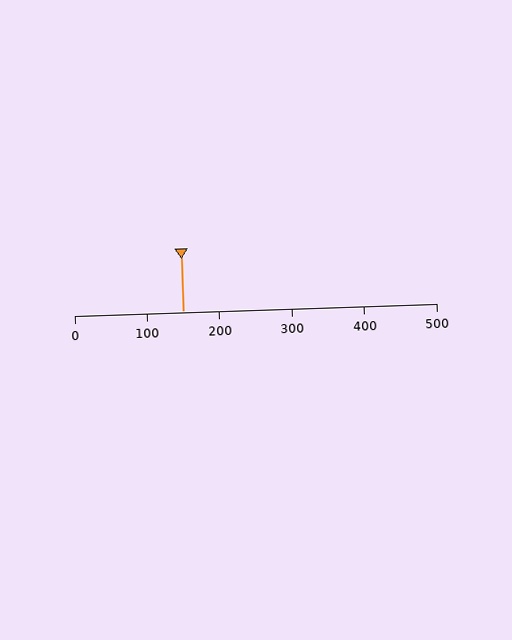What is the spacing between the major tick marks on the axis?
The major ticks are spaced 100 apart.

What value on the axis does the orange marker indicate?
The marker indicates approximately 150.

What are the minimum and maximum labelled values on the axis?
The axis runs from 0 to 500.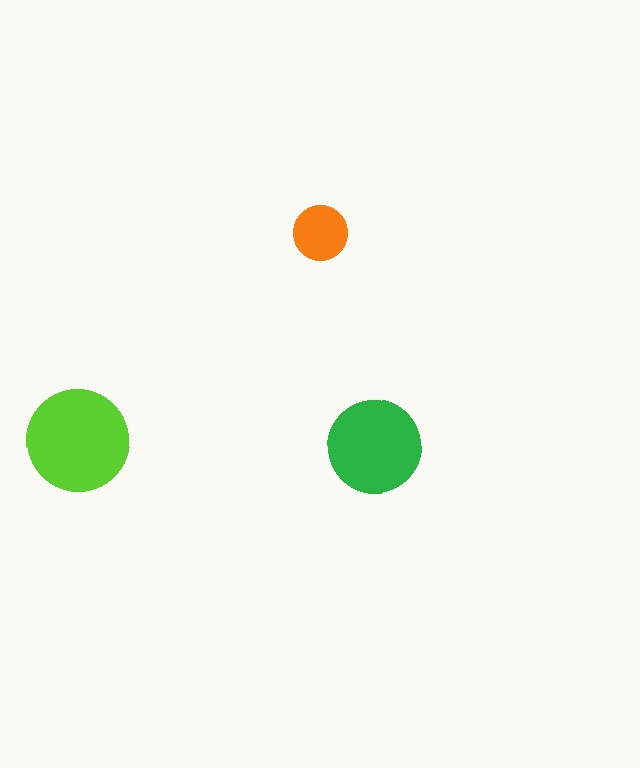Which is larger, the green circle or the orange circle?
The green one.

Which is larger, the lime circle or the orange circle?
The lime one.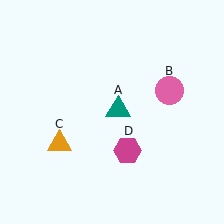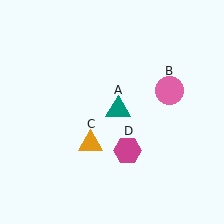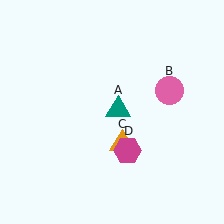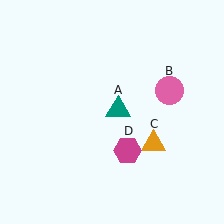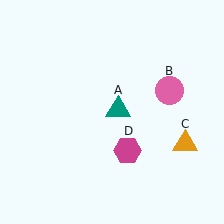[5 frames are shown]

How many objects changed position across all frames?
1 object changed position: orange triangle (object C).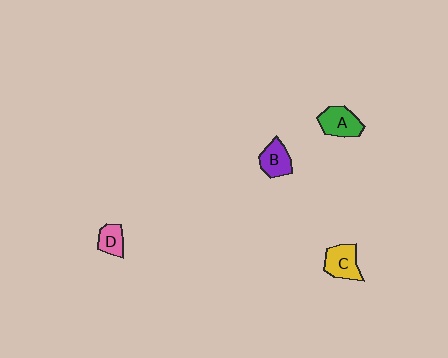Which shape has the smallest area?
Shape D (pink).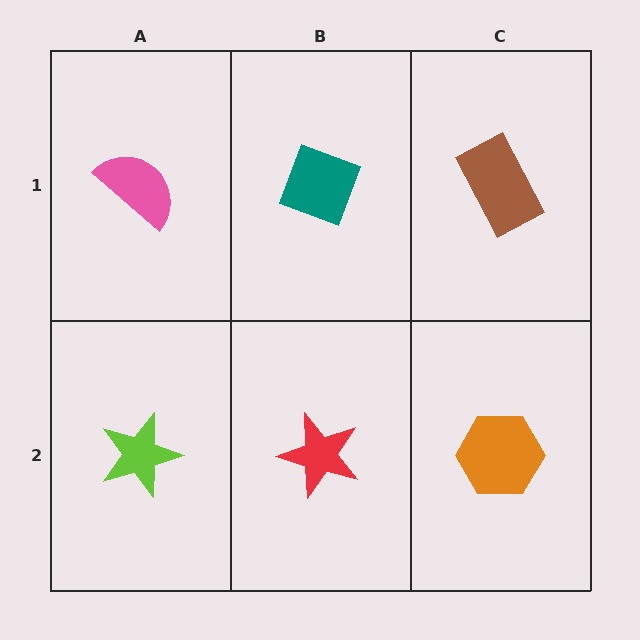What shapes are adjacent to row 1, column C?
An orange hexagon (row 2, column C), a teal diamond (row 1, column B).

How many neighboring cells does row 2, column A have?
2.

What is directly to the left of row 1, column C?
A teal diamond.